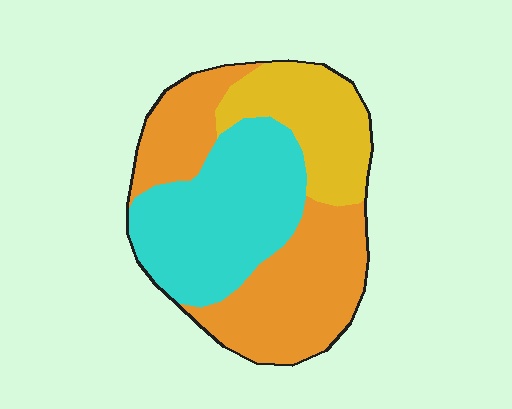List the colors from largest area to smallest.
From largest to smallest: orange, cyan, yellow.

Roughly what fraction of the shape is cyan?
Cyan covers roughly 35% of the shape.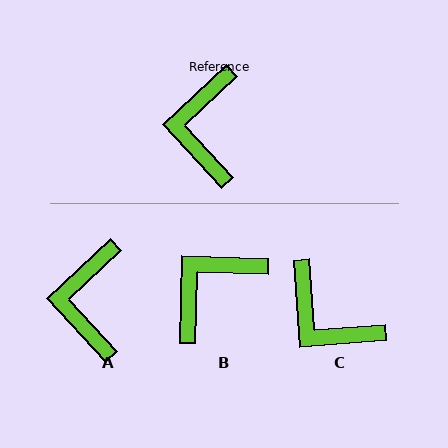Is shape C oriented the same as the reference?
No, it is off by about 51 degrees.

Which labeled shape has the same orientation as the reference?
A.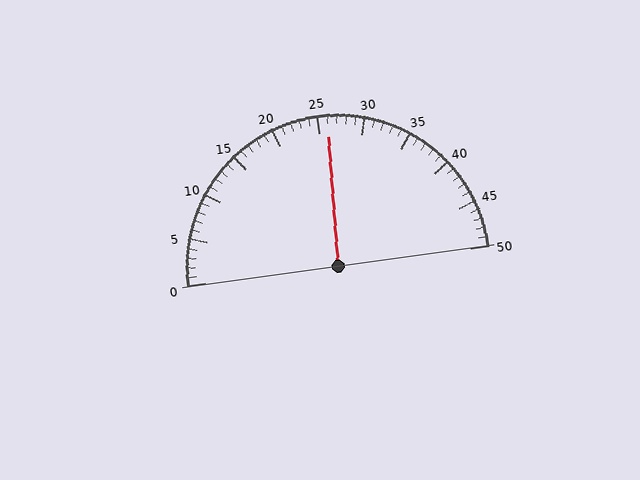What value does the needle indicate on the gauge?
The needle indicates approximately 26.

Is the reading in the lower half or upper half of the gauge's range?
The reading is in the upper half of the range (0 to 50).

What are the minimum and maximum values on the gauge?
The gauge ranges from 0 to 50.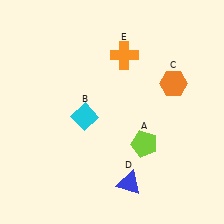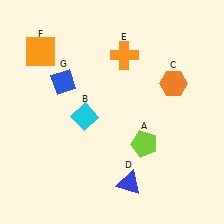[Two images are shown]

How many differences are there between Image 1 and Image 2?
There are 2 differences between the two images.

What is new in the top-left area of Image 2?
A blue diamond (G) was added in the top-left area of Image 2.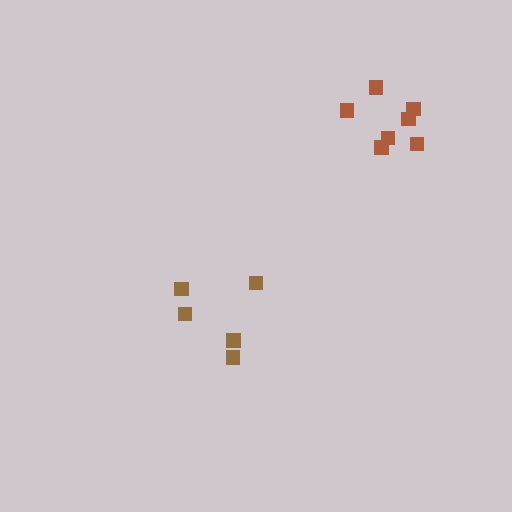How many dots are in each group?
Group 1: 7 dots, Group 2: 5 dots (12 total).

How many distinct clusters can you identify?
There are 2 distinct clusters.